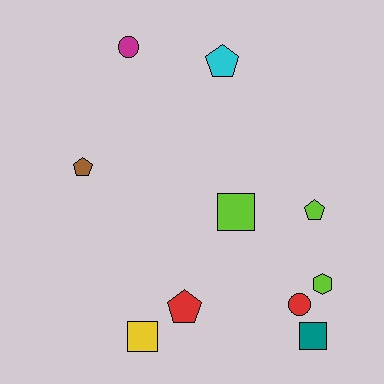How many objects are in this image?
There are 10 objects.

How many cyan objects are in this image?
There is 1 cyan object.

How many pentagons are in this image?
There are 4 pentagons.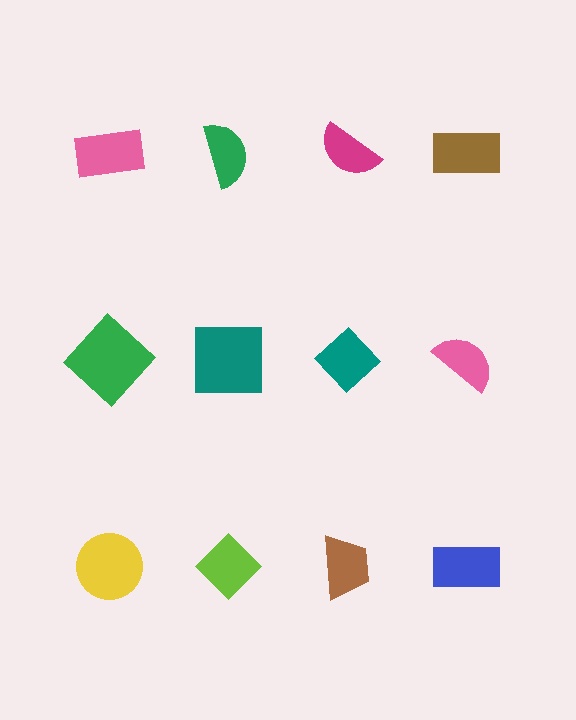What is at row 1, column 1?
A pink rectangle.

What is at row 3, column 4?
A blue rectangle.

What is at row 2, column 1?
A green diamond.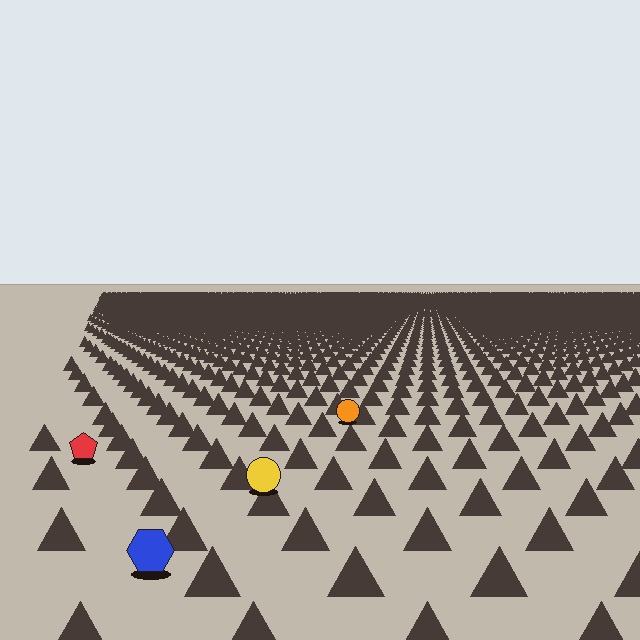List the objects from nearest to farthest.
From nearest to farthest: the blue hexagon, the yellow circle, the red pentagon, the orange circle.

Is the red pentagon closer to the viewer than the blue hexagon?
No. The blue hexagon is closer — you can tell from the texture gradient: the ground texture is coarser near it.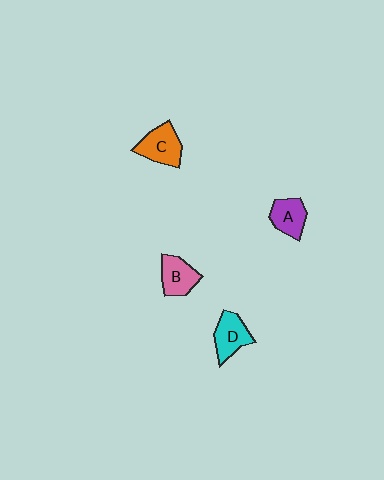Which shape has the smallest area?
Shape A (purple).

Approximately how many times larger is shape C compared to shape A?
Approximately 1.2 times.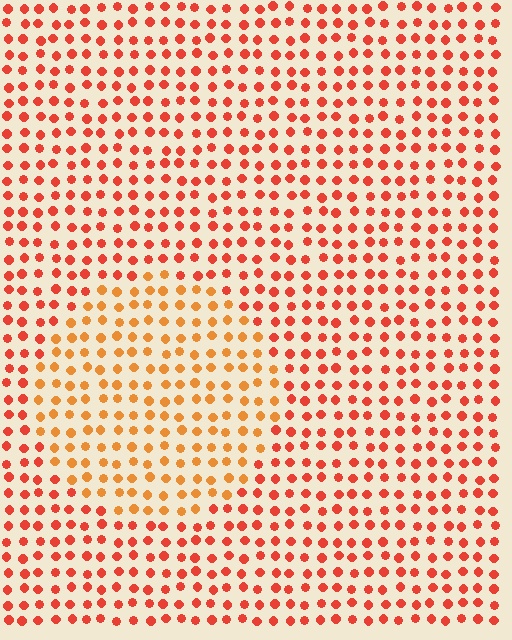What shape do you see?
I see a circle.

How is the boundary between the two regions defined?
The boundary is defined purely by a slight shift in hue (about 26 degrees). Spacing, size, and orientation are identical on both sides.